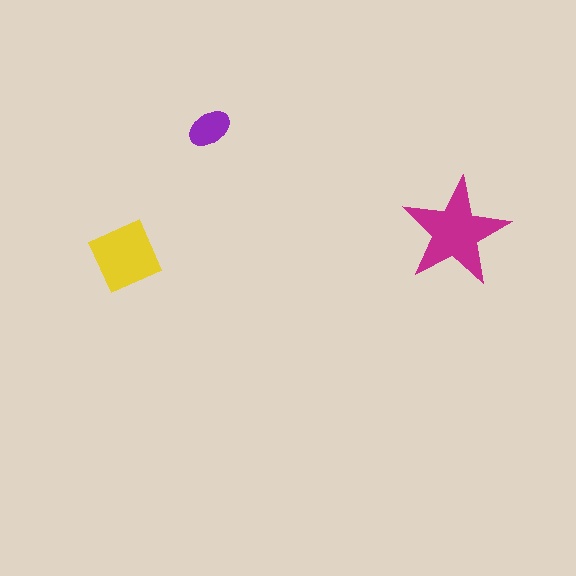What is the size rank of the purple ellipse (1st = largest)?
3rd.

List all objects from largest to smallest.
The magenta star, the yellow diamond, the purple ellipse.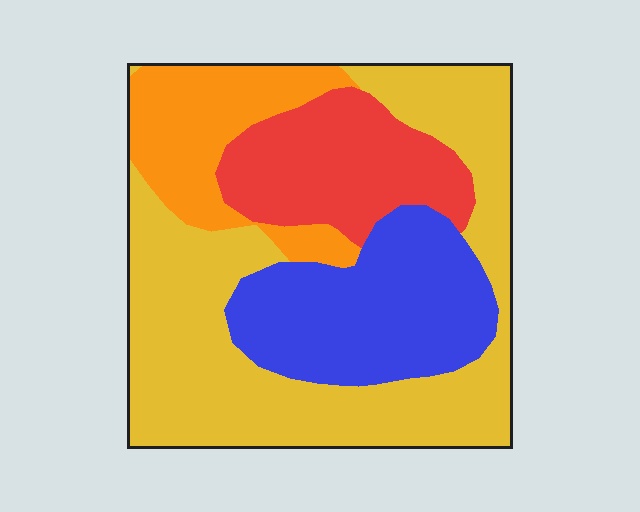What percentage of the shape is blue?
Blue covers roughly 25% of the shape.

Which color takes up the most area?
Yellow, at roughly 45%.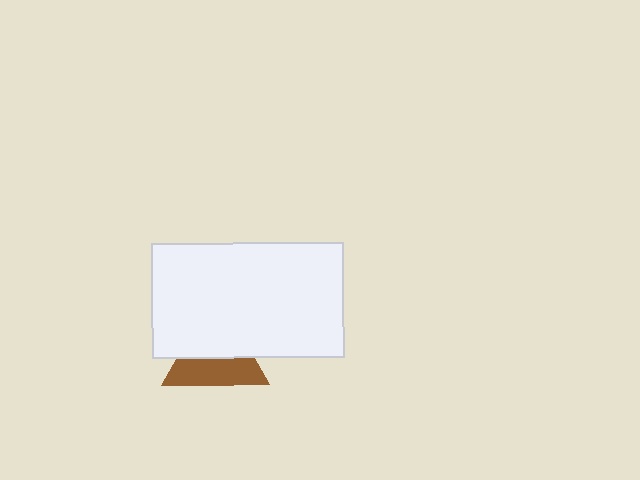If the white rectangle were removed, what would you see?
You would see the complete brown triangle.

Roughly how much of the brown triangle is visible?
About half of it is visible (roughly 50%).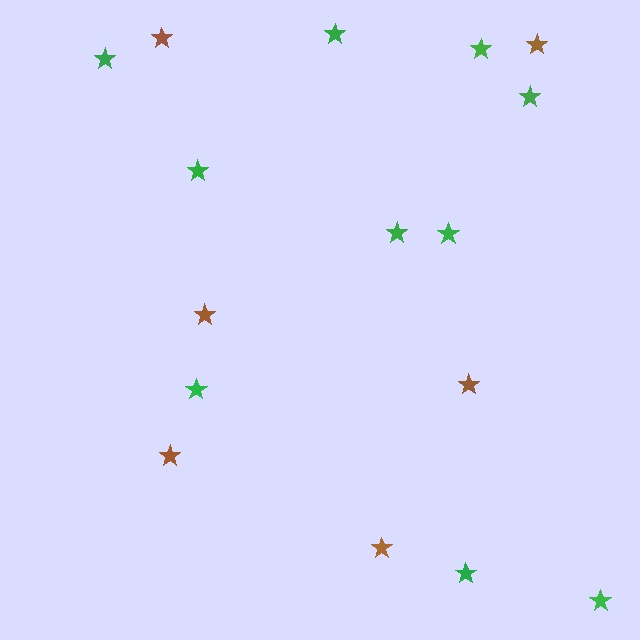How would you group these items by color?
There are 2 groups: one group of brown stars (6) and one group of green stars (10).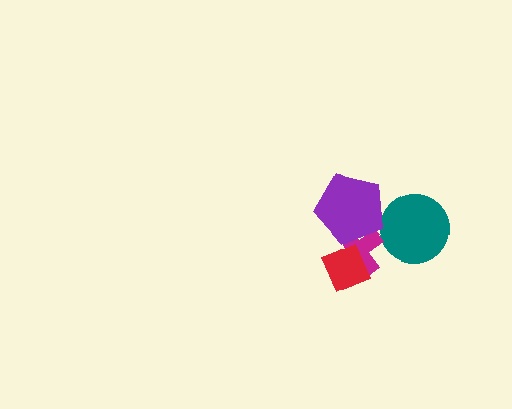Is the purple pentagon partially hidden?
No, no other shape covers it.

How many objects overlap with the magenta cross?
2 objects overlap with the magenta cross.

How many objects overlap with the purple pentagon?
1 object overlaps with the purple pentagon.